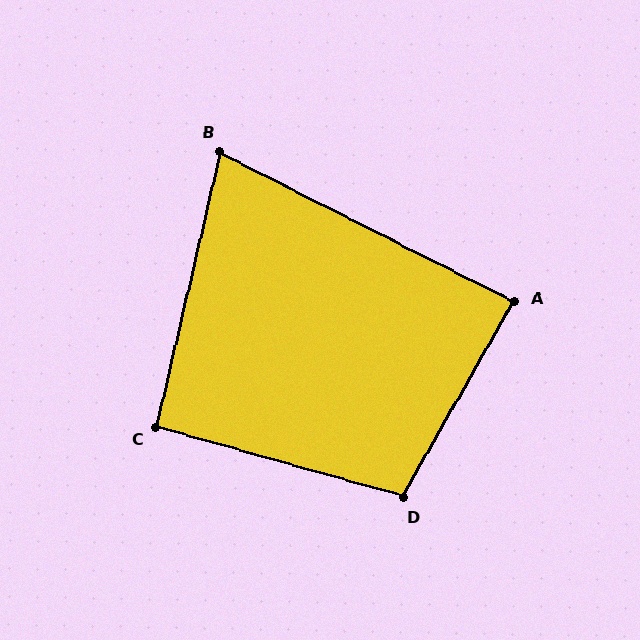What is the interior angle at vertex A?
Approximately 87 degrees (approximately right).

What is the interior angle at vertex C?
Approximately 93 degrees (approximately right).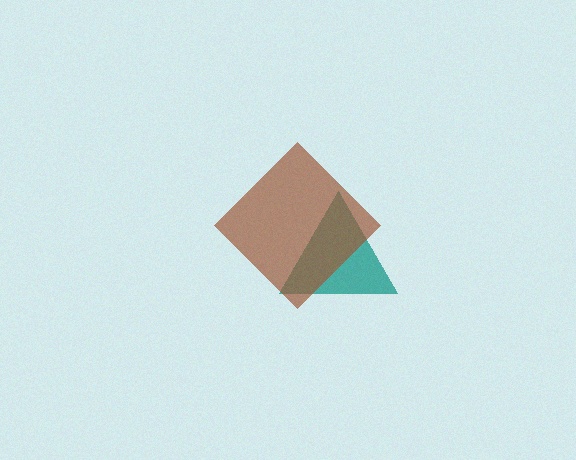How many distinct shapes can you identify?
There are 2 distinct shapes: a teal triangle, a brown diamond.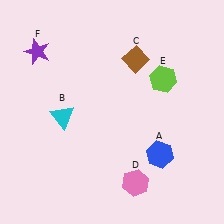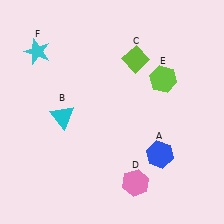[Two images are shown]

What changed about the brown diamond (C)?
In Image 1, C is brown. In Image 2, it changed to lime.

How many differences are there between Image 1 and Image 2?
There are 2 differences between the two images.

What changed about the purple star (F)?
In Image 1, F is purple. In Image 2, it changed to cyan.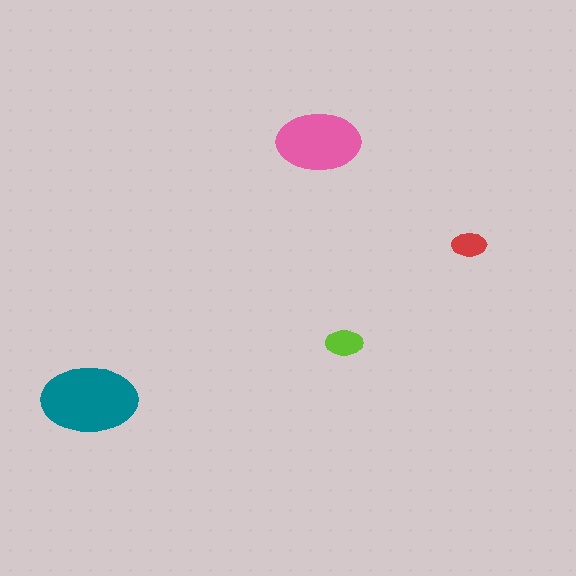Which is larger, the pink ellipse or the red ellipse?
The pink one.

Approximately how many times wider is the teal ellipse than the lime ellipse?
About 2.5 times wider.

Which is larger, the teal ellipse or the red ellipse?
The teal one.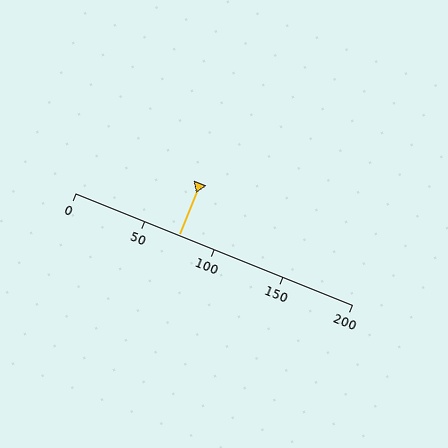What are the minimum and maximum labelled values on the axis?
The axis runs from 0 to 200.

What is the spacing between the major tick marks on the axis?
The major ticks are spaced 50 apart.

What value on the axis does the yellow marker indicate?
The marker indicates approximately 75.